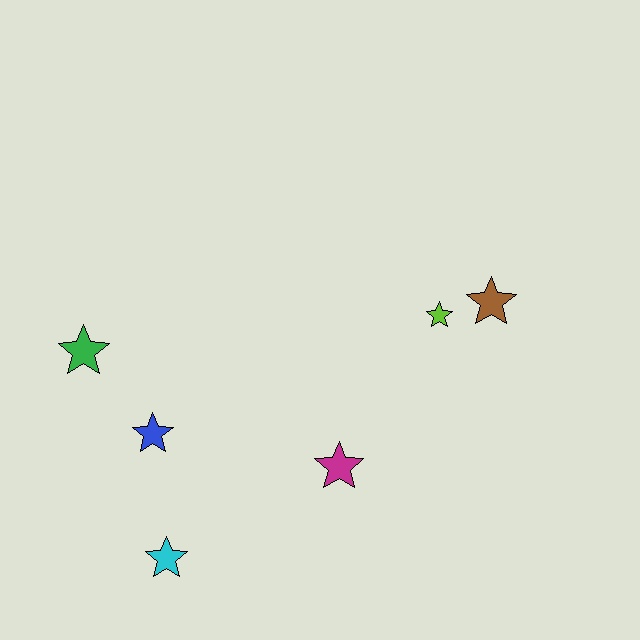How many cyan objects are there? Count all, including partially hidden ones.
There is 1 cyan object.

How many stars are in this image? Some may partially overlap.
There are 6 stars.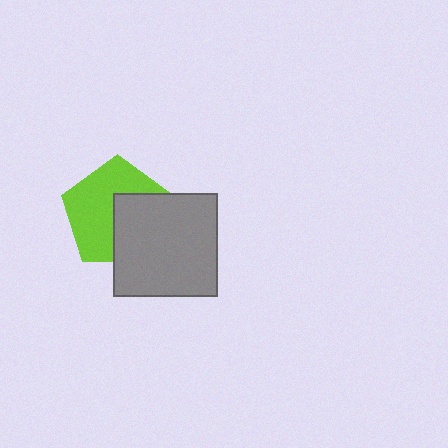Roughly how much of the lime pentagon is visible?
About half of it is visible (roughly 59%).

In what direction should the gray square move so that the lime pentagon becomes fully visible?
The gray square should move toward the lower-right. That is the shortest direction to clear the overlap and leave the lime pentagon fully visible.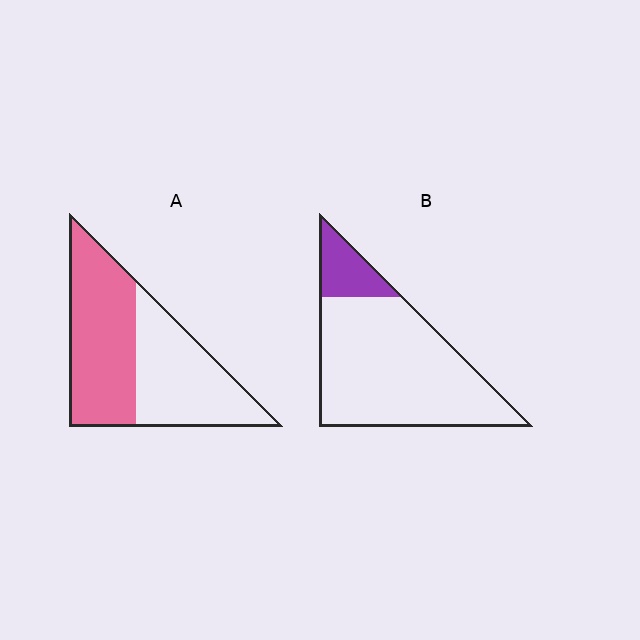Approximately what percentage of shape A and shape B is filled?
A is approximately 55% and B is approximately 15%.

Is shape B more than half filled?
No.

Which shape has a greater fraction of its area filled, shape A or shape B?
Shape A.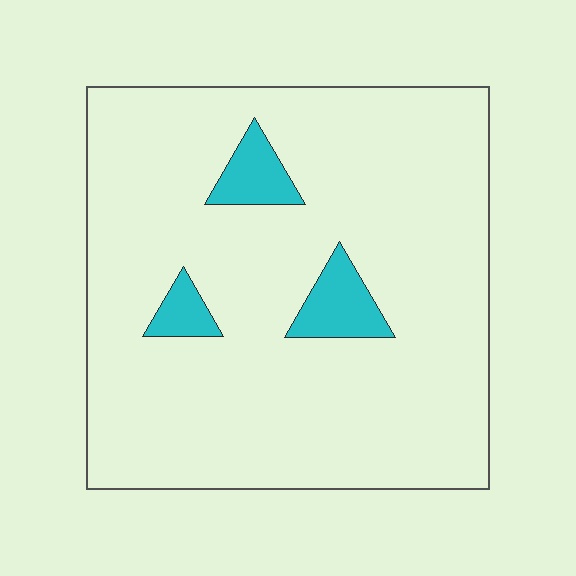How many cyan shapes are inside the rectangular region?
3.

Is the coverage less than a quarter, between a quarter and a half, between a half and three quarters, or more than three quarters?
Less than a quarter.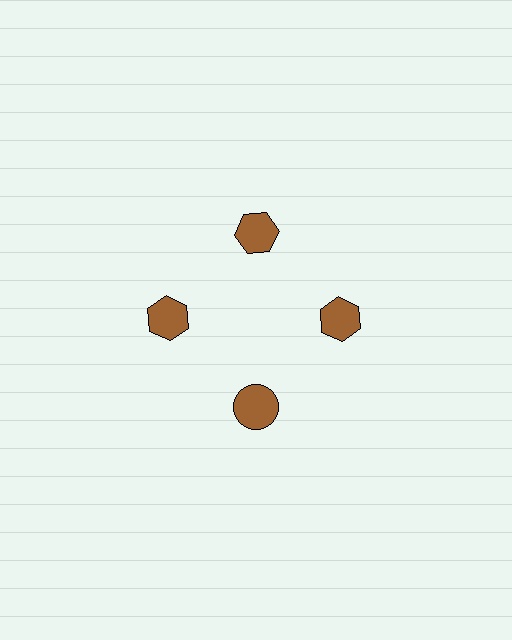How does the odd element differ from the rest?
It has a different shape: circle instead of hexagon.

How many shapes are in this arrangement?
There are 4 shapes arranged in a ring pattern.